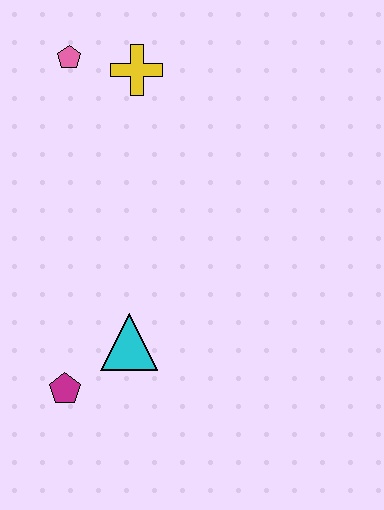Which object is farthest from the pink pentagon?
The magenta pentagon is farthest from the pink pentagon.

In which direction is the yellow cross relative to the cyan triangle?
The yellow cross is above the cyan triangle.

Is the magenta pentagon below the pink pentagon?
Yes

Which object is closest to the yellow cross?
The pink pentagon is closest to the yellow cross.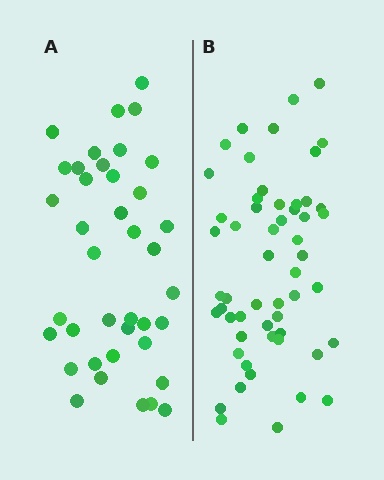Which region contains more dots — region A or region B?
Region B (the right region) has more dots.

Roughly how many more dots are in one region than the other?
Region B has approximately 15 more dots than region A.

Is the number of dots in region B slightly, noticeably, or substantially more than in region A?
Region B has noticeably more, but not dramatically so. The ratio is roughly 1.4 to 1.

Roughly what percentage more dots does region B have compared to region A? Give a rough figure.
About 40% more.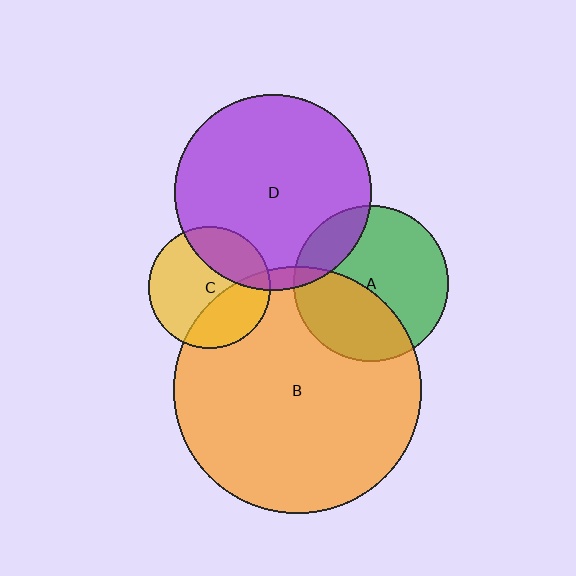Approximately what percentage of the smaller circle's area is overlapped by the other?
Approximately 5%.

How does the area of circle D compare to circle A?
Approximately 1.6 times.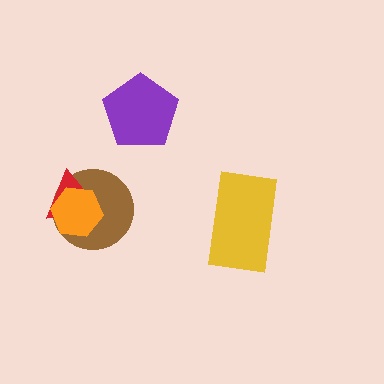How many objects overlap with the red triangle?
2 objects overlap with the red triangle.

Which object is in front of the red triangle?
The orange hexagon is in front of the red triangle.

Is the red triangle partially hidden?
Yes, it is partially covered by another shape.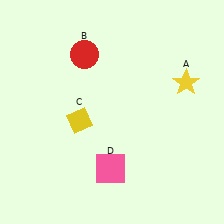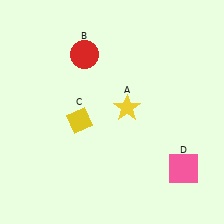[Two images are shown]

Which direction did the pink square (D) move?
The pink square (D) moved right.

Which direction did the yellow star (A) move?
The yellow star (A) moved left.